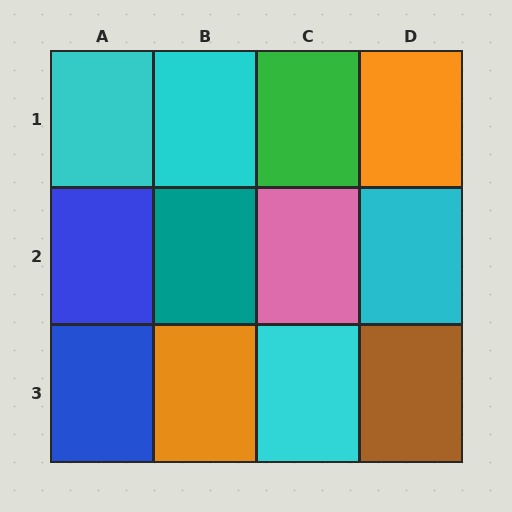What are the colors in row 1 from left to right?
Cyan, cyan, green, orange.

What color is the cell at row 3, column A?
Blue.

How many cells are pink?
1 cell is pink.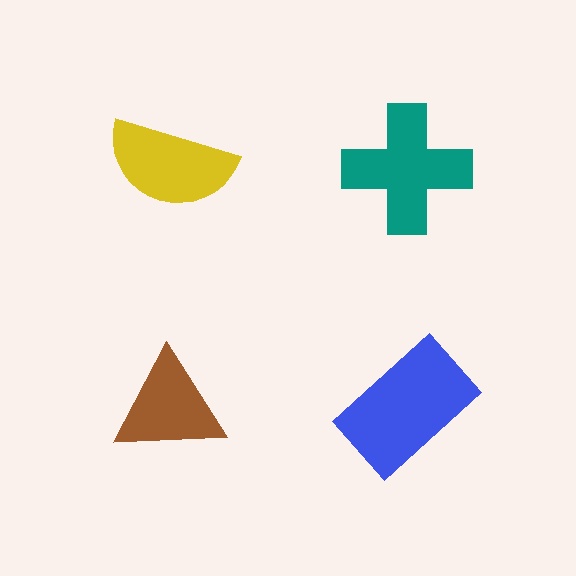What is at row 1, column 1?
A yellow semicircle.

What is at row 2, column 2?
A blue rectangle.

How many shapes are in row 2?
2 shapes.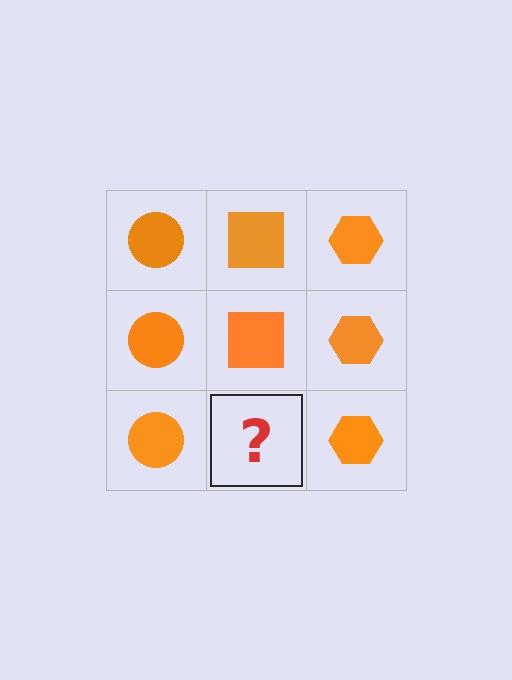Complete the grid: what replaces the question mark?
The question mark should be replaced with an orange square.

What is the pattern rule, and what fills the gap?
The rule is that each column has a consistent shape. The gap should be filled with an orange square.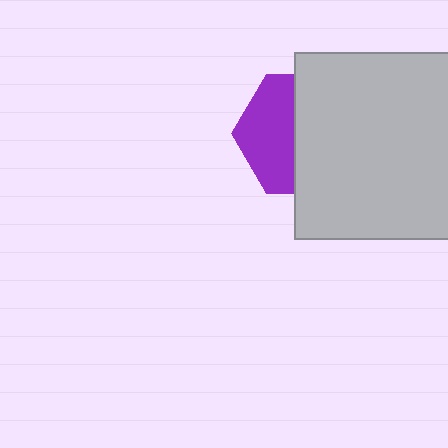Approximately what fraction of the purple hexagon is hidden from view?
Roughly 57% of the purple hexagon is hidden behind the light gray square.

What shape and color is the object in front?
The object in front is a light gray square.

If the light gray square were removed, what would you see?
You would see the complete purple hexagon.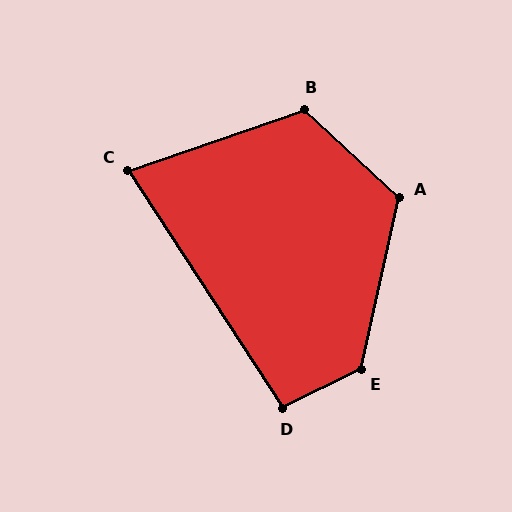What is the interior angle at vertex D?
Approximately 97 degrees (obtuse).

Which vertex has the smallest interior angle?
C, at approximately 76 degrees.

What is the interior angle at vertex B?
Approximately 118 degrees (obtuse).